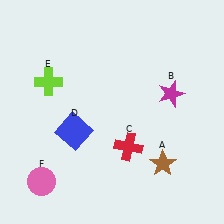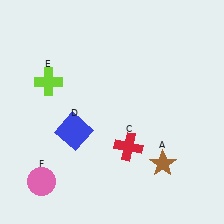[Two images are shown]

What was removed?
The magenta star (B) was removed in Image 2.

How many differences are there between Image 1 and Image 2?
There is 1 difference between the two images.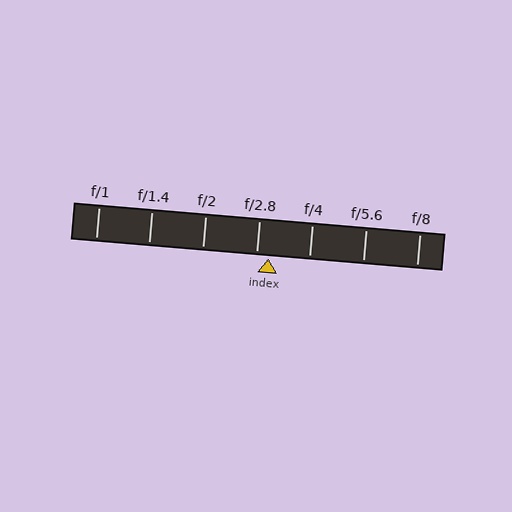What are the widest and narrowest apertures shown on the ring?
The widest aperture shown is f/1 and the narrowest is f/8.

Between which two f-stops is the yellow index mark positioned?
The index mark is between f/2.8 and f/4.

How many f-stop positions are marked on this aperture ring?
There are 7 f-stop positions marked.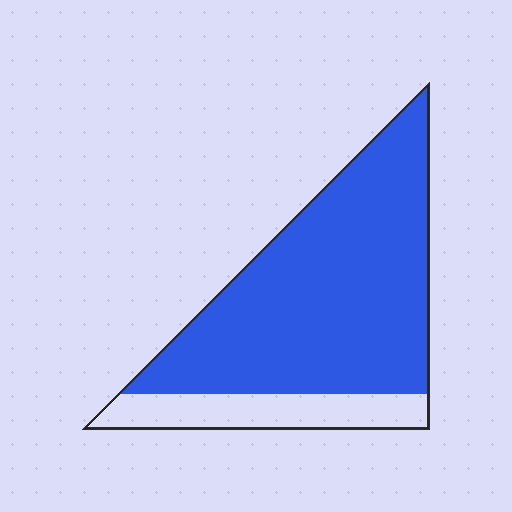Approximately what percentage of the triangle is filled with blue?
Approximately 80%.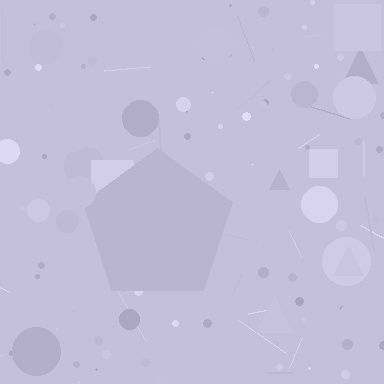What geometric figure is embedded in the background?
A pentagon is embedded in the background.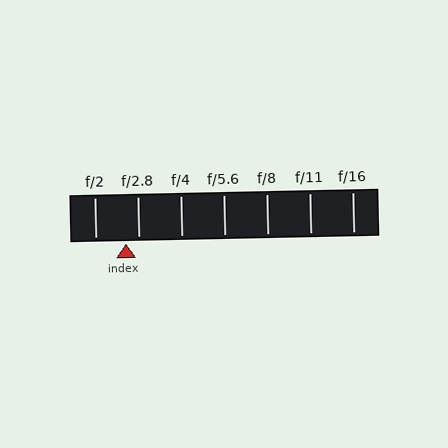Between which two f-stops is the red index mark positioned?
The index mark is between f/2 and f/2.8.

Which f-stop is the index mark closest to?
The index mark is closest to f/2.8.